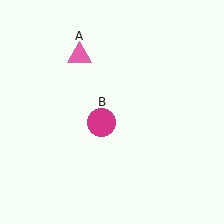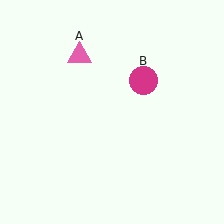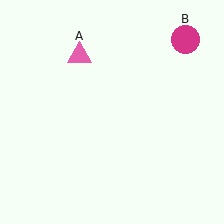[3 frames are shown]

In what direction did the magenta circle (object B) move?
The magenta circle (object B) moved up and to the right.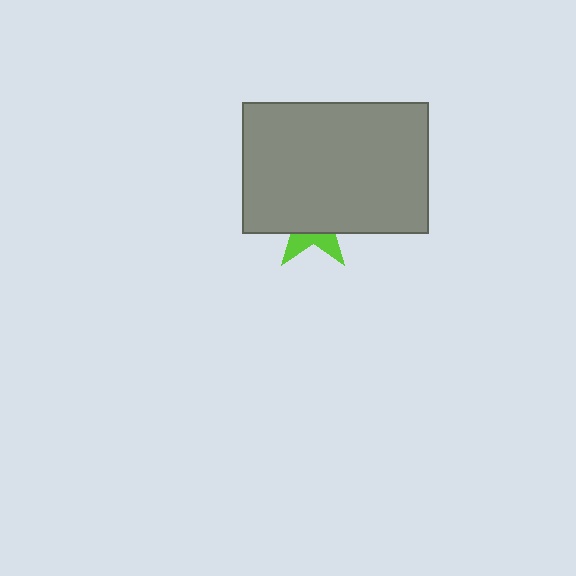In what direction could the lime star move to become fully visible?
The lime star could move down. That would shift it out from behind the gray rectangle entirely.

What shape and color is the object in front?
The object in front is a gray rectangle.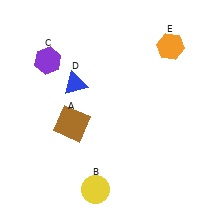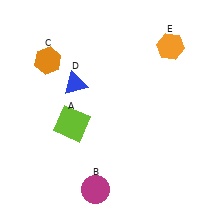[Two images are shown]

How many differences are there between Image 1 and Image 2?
There are 3 differences between the two images.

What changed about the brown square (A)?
In Image 1, A is brown. In Image 2, it changed to lime.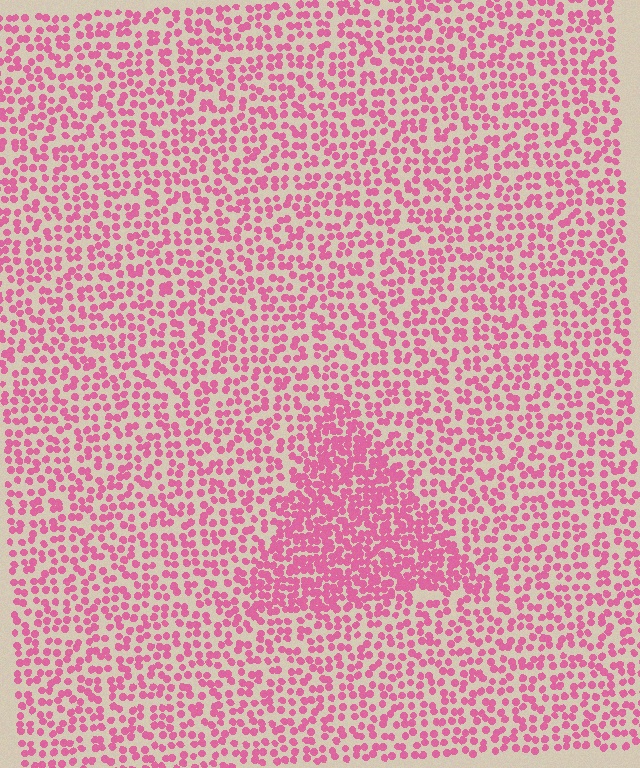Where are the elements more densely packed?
The elements are more densely packed inside the triangle boundary.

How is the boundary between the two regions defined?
The boundary is defined by a change in element density (approximately 1.9x ratio). All elements are the same color, size, and shape.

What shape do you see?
I see a triangle.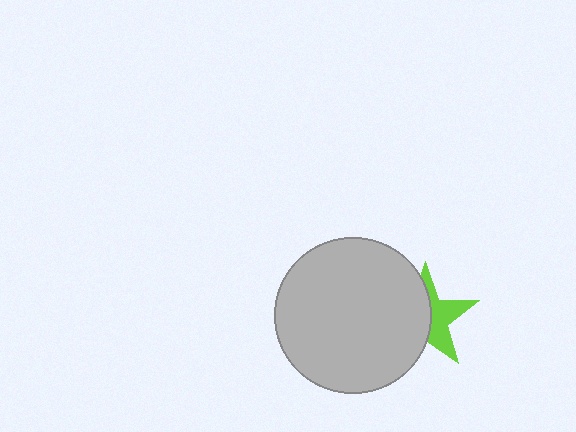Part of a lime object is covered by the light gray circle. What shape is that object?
It is a star.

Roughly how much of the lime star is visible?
About half of it is visible (roughly 45%).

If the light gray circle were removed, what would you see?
You would see the complete lime star.